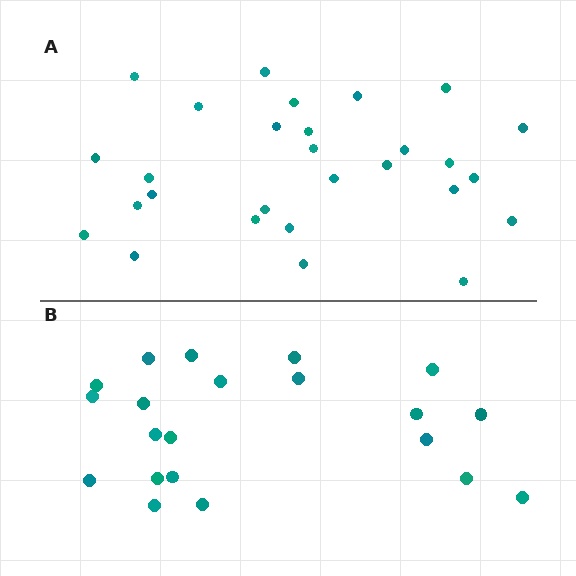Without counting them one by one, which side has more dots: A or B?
Region A (the top region) has more dots.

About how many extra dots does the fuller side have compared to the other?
Region A has roughly 8 or so more dots than region B.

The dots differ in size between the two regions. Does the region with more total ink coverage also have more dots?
No. Region B has more total ink coverage because its dots are larger, but region A actually contains more individual dots. Total area can be misleading — the number of items is what matters here.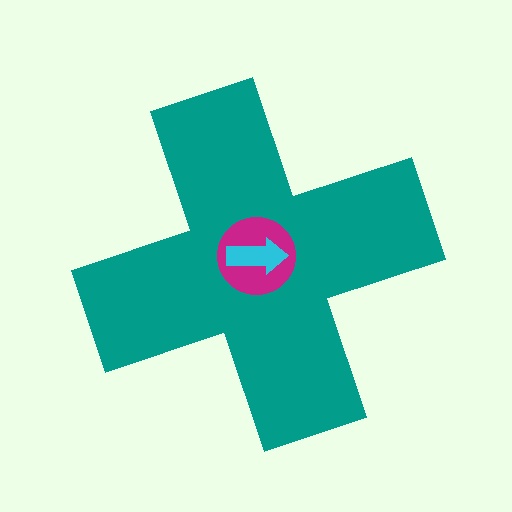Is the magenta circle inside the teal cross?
Yes.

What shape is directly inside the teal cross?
The magenta circle.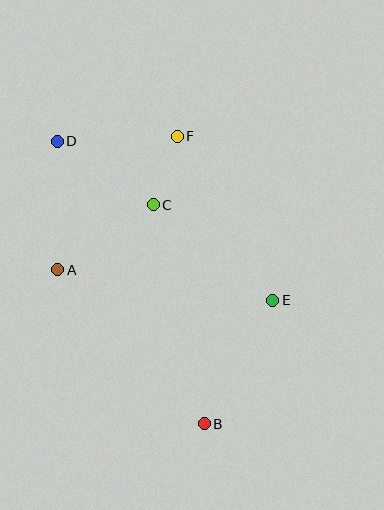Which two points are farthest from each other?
Points B and D are farthest from each other.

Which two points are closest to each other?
Points C and F are closest to each other.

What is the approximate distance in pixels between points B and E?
The distance between B and E is approximately 141 pixels.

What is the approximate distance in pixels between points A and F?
The distance between A and F is approximately 179 pixels.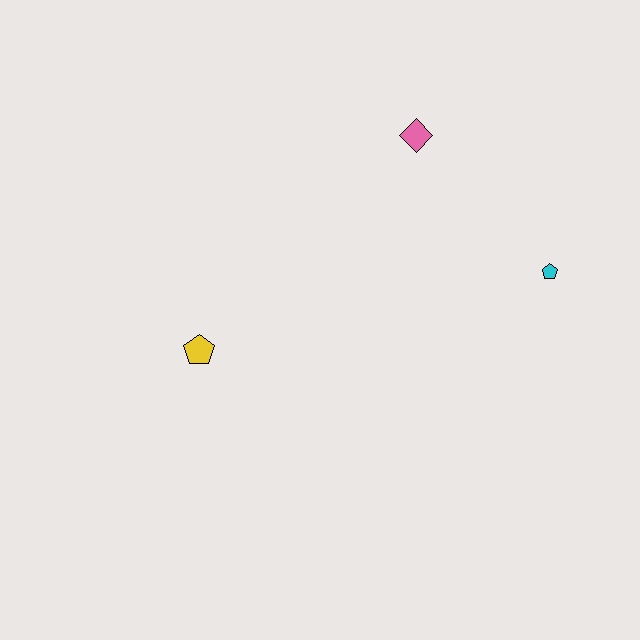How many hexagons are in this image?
There are no hexagons.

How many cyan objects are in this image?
There is 1 cyan object.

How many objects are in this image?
There are 3 objects.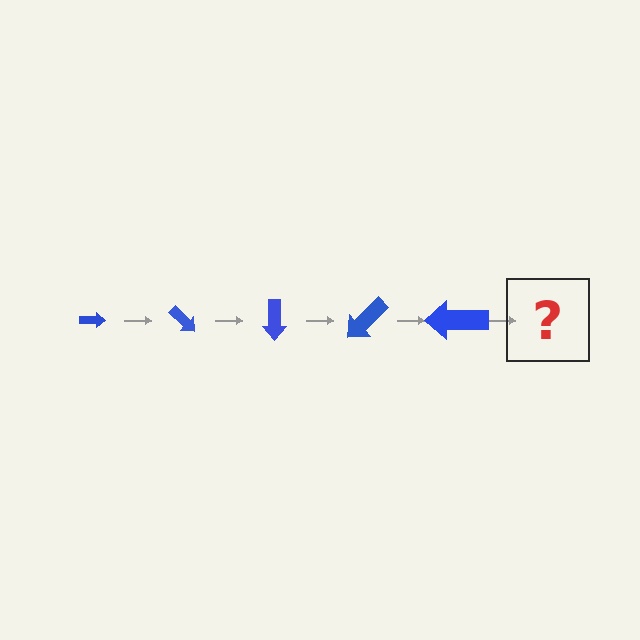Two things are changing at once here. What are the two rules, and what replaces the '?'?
The two rules are that the arrow grows larger each step and it rotates 45 degrees each step. The '?' should be an arrow, larger than the previous one and rotated 225 degrees from the start.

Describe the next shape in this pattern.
It should be an arrow, larger than the previous one and rotated 225 degrees from the start.